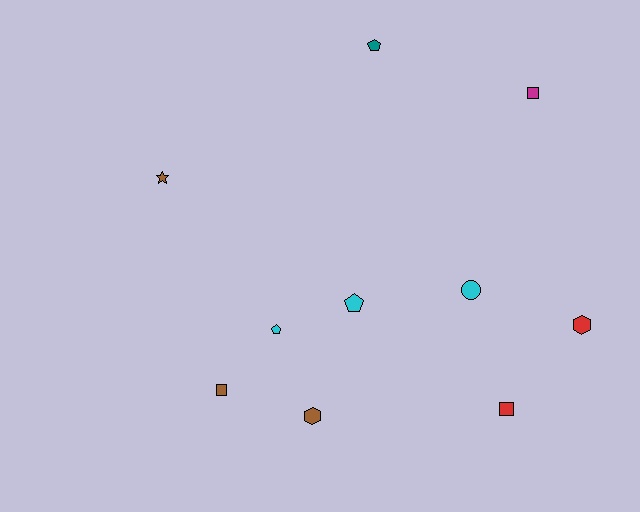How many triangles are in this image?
There are no triangles.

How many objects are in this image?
There are 10 objects.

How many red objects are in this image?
There are 2 red objects.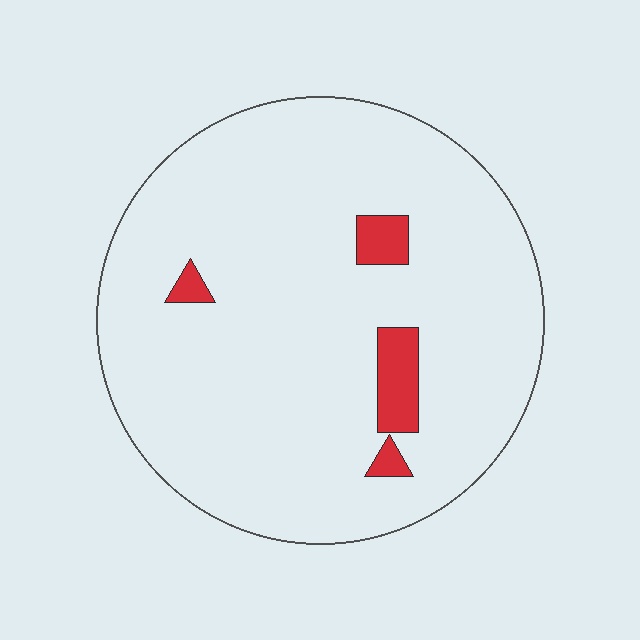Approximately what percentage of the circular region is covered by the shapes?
Approximately 5%.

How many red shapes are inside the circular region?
4.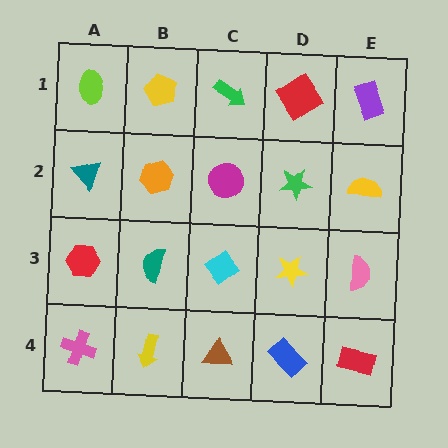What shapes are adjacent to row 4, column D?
A yellow star (row 3, column D), a brown triangle (row 4, column C), a red rectangle (row 4, column E).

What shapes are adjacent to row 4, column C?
A cyan diamond (row 3, column C), a yellow arrow (row 4, column B), a blue rectangle (row 4, column D).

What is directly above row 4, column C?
A cyan diamond.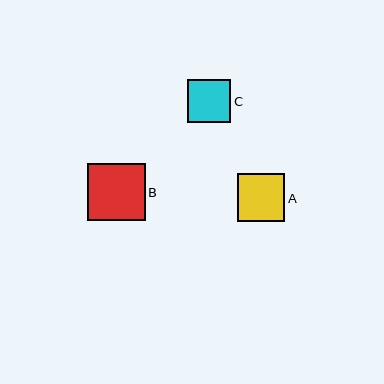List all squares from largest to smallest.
From largest to smallest: B, A, C.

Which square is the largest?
Square B is the largest with a size of approximately 57 pixels.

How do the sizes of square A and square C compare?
Square A and square C are approximately the same size.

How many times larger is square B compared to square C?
Square B is approximately 1.3 times the size of square C.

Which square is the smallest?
Square C is the smallest with a size of approximately 43 pixels.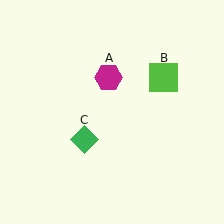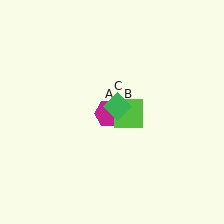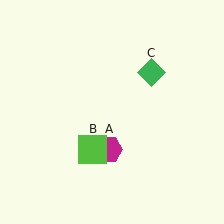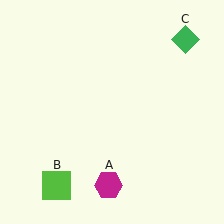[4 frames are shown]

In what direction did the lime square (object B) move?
The lime square (object B) moved down and to the left.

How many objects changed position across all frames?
3 objects changed position: magenta hexagon (object A), lime square (object B), green diamond (object C).